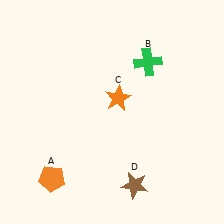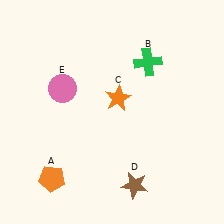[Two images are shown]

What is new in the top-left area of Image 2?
A pink circle (E) was added in the top-left area of Image 2.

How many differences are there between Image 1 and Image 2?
There is 1 difference between the two images.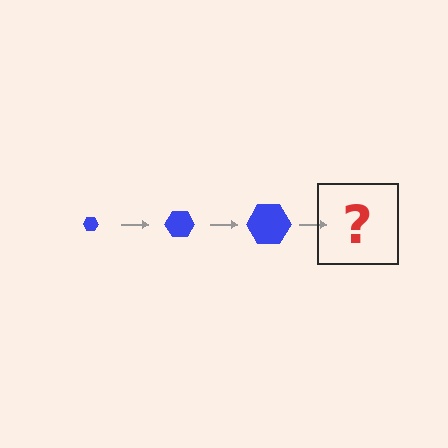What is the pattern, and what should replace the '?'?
The pattern is that the hexagon gets progressively larger each step. The '?' should be a blue hexagon, larger than the previous one.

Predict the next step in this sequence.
The next step is a blue hexagon, larger than the previous one.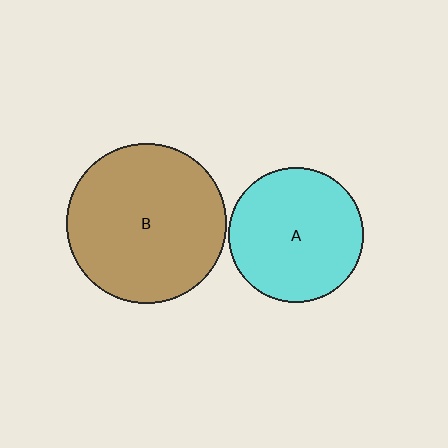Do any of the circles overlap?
No, none of the circles overlap.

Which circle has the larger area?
Circle B (brown).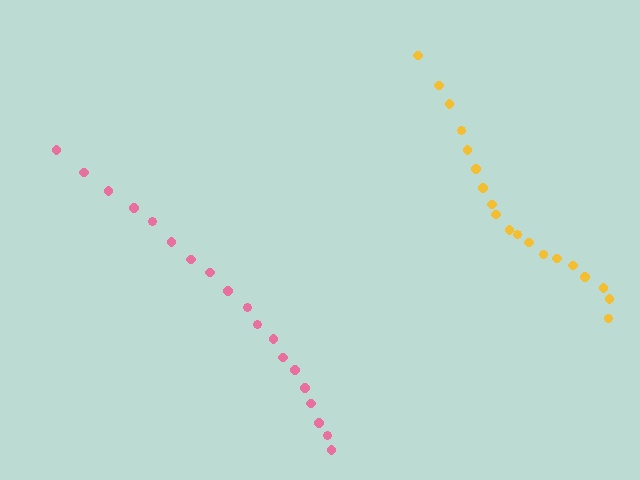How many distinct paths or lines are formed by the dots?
There are 2 distinct paths.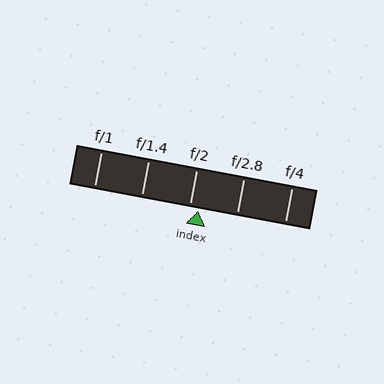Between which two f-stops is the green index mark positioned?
The index mark is between f/2 and f/2.8.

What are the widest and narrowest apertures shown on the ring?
The widest aperture shown is f/1 and the narrowest is f/4.